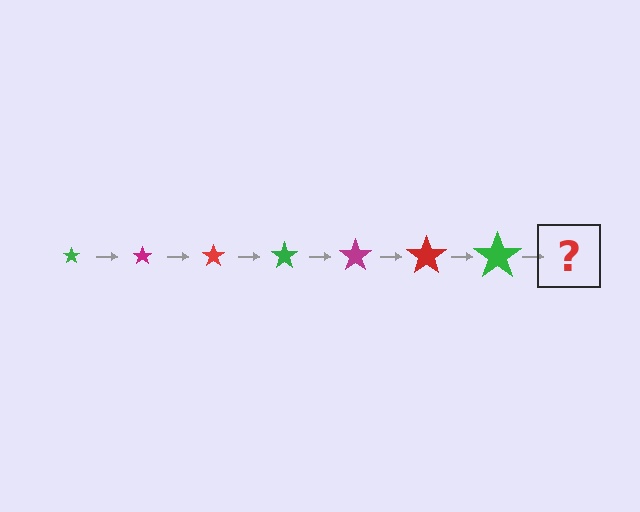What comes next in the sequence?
The next element should be a magenta star, larger than the previous one.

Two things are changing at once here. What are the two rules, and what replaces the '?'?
The two rules are that the star grows larger each step and the color cycles through green, magenta, and red. The '?' should be a magenta star, larger than the previous one.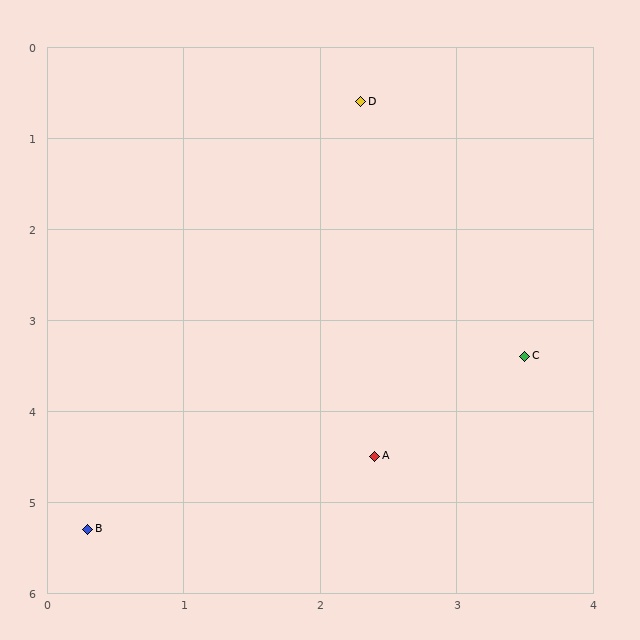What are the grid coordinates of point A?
Point A is at approximately (2.4, 4.5).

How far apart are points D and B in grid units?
Points D and B are about 5.1 grid units apart.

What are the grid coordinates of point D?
Point D is at approximately (2.3, 0.6).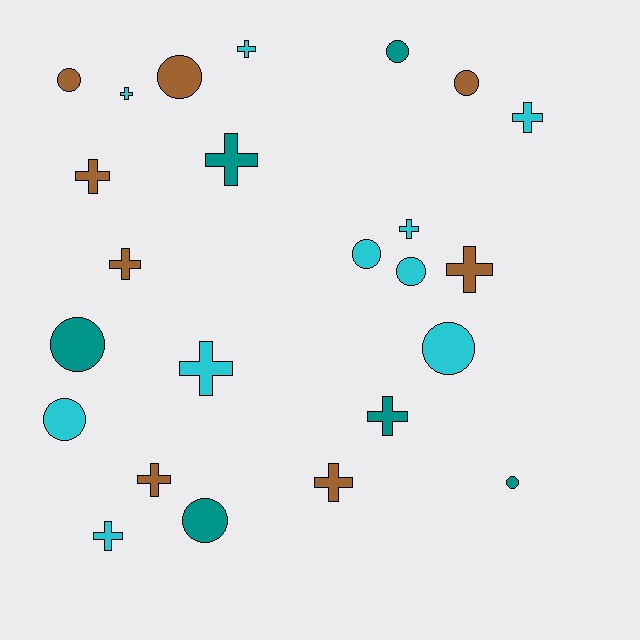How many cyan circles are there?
There are 4 cyan circles.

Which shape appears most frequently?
Cross, with 13 objects.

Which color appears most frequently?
Cyan, with 10 objects.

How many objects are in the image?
There are 24 objects.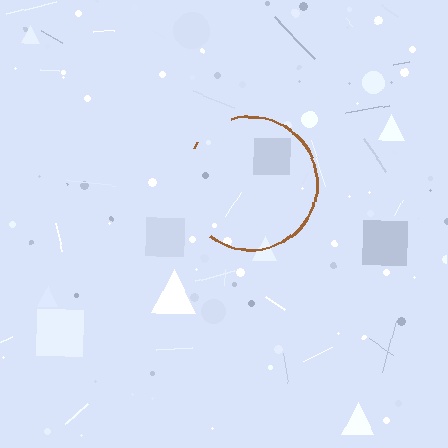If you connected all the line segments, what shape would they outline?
They would outline a circle.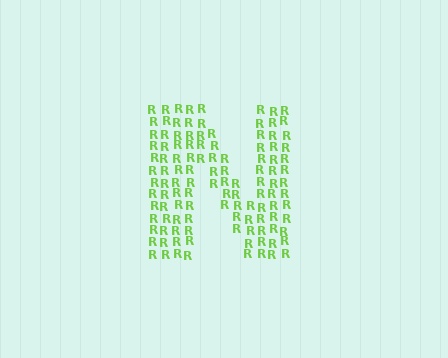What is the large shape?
The large shape is the letter N.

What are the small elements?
The small elements are letter R's.